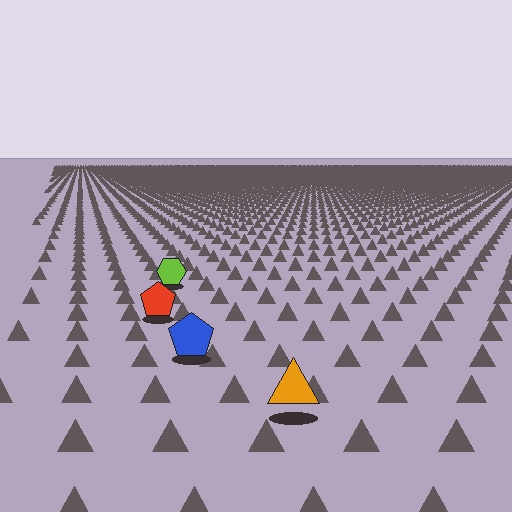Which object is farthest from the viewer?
The lime hexagon is farthest from the viewer. It appears smaller and the ground texture around it is denser.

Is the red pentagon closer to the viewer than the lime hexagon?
Yes. The red pentagon is closer — you can tell from the texture gradient: the ground texture is coarser near it.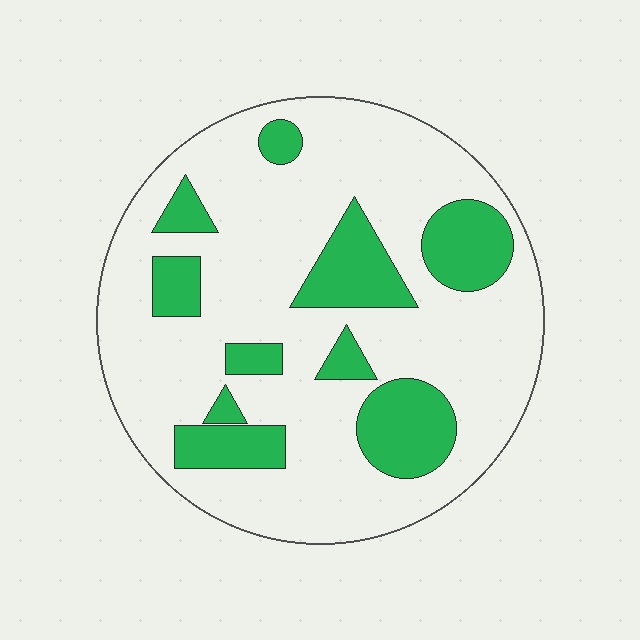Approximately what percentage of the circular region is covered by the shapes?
Approximately 25%.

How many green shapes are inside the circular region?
10.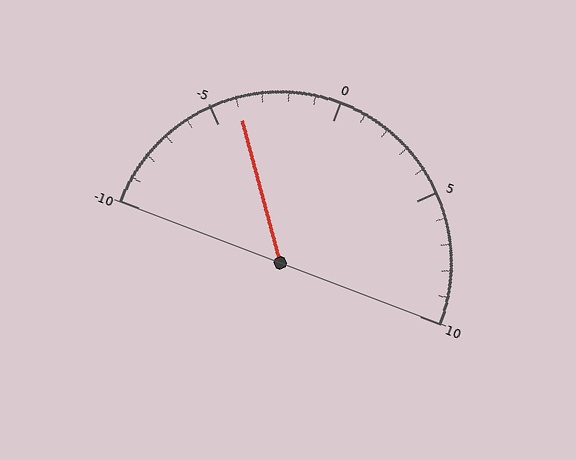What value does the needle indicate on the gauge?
The needle indicates approximately -4.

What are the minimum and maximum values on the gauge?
The gauge ranges from -10 to 10.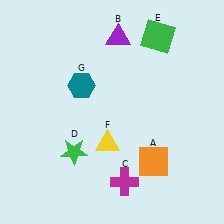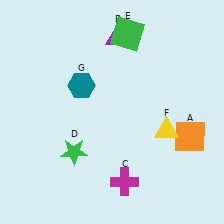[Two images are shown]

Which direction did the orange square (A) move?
The orange square (A) moved right.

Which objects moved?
The objects that moved are: the orange square (A), the green square (E), the yellow triangle (F).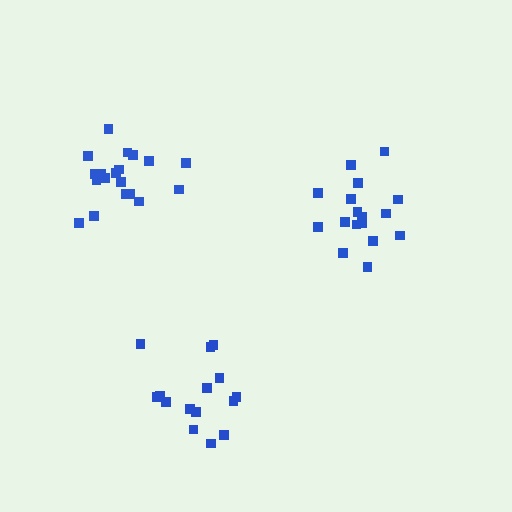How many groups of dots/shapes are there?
There are 3 groups.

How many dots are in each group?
Group 1: 15 dots, Group 2: 19 dots, Group 3: 17 dots (51 total).